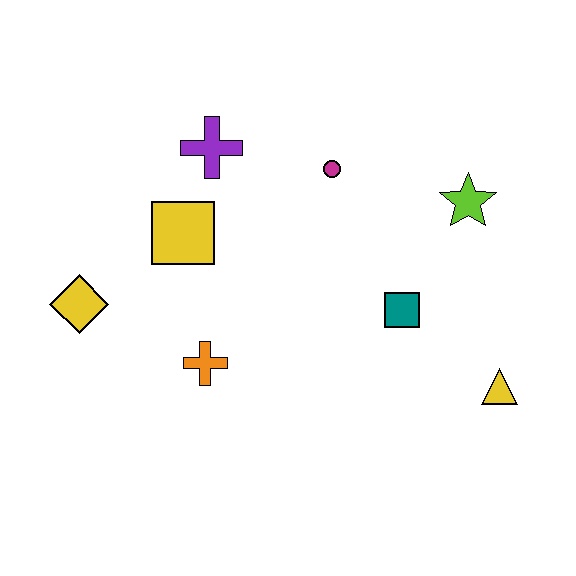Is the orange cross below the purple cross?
Yes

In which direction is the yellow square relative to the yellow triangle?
The yellow square is to the left of the yellow triangle.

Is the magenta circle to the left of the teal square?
Yes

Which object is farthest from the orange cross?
The lime star is farthest from the orange cross.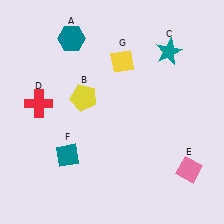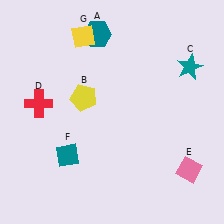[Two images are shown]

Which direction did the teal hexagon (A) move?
The teal hexagon (A) moved right.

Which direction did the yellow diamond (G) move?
The yellow diamond (G) moved left.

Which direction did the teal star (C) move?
The teal star (C) moved right.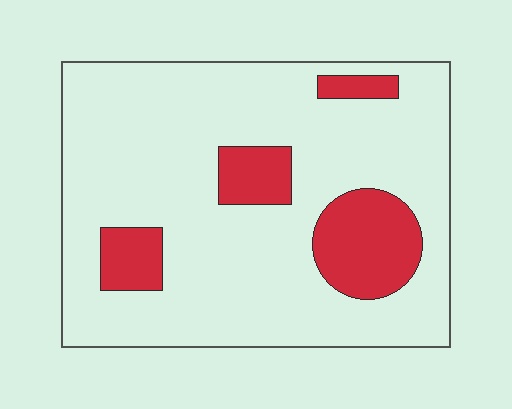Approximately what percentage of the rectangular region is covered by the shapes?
Approximately 20%.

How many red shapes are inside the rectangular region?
4.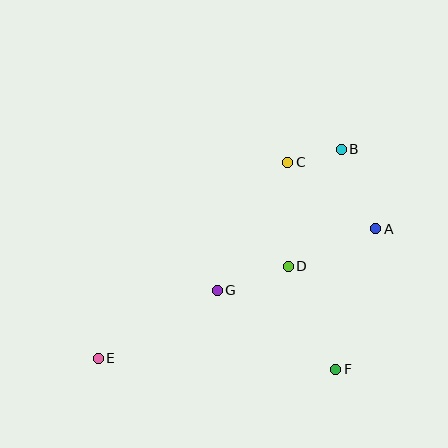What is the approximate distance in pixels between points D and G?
The distance between D and G is approximately 75 pixels.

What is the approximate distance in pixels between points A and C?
The distance between A and C is approximately 111 pixels.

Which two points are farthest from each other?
Points B and E are farthest from each other.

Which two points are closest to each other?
Points B and C are closest to each other.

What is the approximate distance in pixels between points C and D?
The distance between C and D is approximately 104 pixels.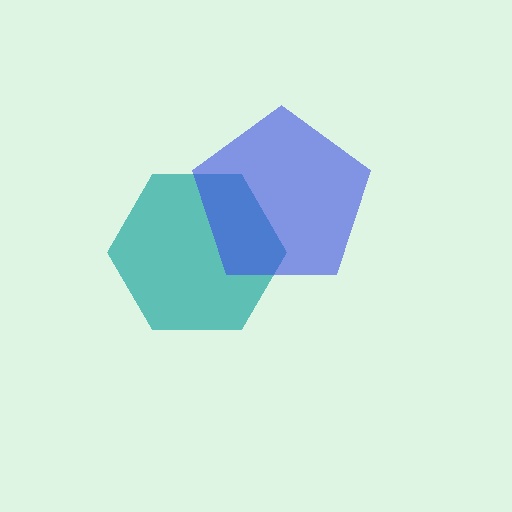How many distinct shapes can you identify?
There are 2 distinct shapes: a teal hexagon, a blue pentagon.